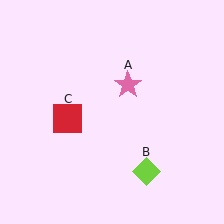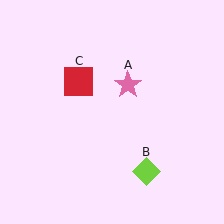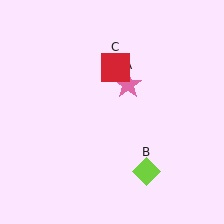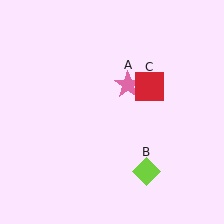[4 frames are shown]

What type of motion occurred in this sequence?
The red square (object C) rotated clockwise around the center of the scene.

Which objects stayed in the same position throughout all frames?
Pink star (object A) and lime diamond (object B) remained stationary.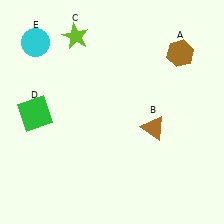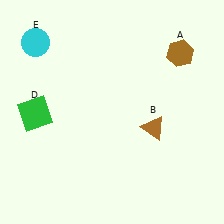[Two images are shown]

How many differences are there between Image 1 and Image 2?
There is 1 difference between the two images.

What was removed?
The lime star (C) was removed in Image 2.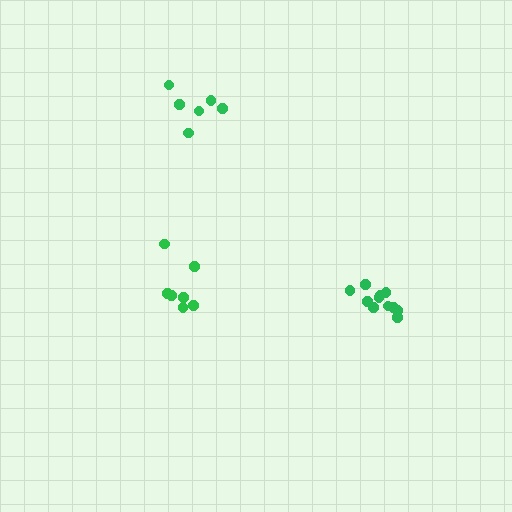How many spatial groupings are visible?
There are 3 spatial groupings.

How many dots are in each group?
Group 1: 6 dots, Group 2: 7 dots, Group 3: 11 dots (24 total).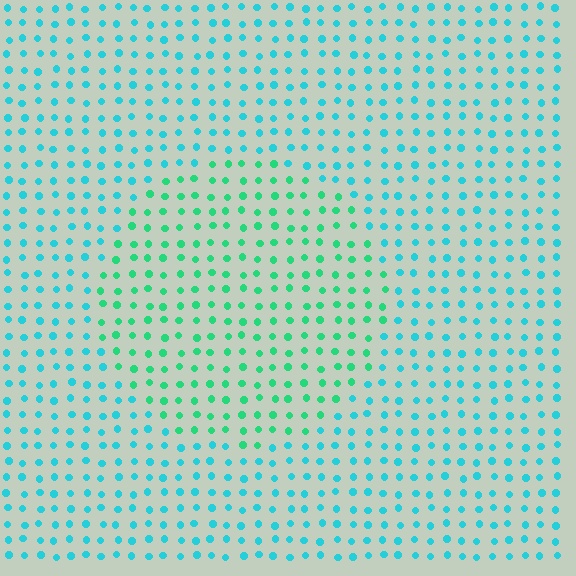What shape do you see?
I see a circle.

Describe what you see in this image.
The image is filled with small cyan elements in a uniform arrangement. A circle-shaped region is visible where the elements are tinted to a slightly different hue, forming a subtle color boundary.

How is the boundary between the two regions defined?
The boundary is defined purely by a slight shift in hue (about 35 degrees). Spacing, size, and orientation are identical on both sides.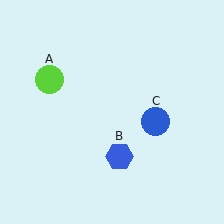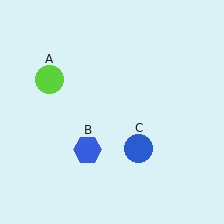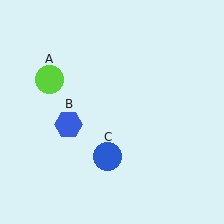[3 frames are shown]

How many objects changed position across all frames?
2 objects changed position: blue hexagon (object B), blue circle (object C).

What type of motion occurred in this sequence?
The blue hexagon (object B), blue circle (object C) rotated clockwise around the center of the scene.